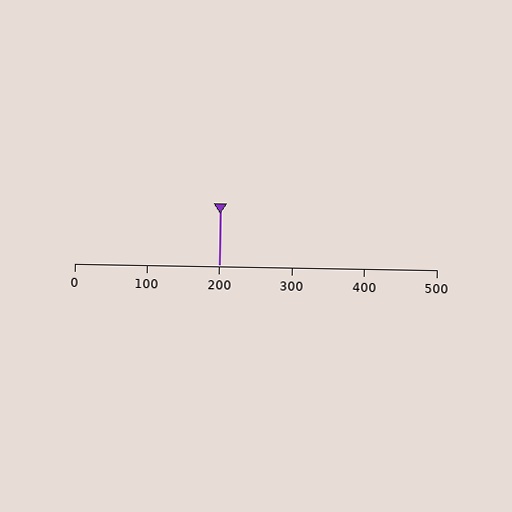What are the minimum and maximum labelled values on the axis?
The axis runs from 0 to 500.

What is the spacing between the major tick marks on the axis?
The major ticks are spaced 100 apart.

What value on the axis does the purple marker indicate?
The marker indicates approximately 200.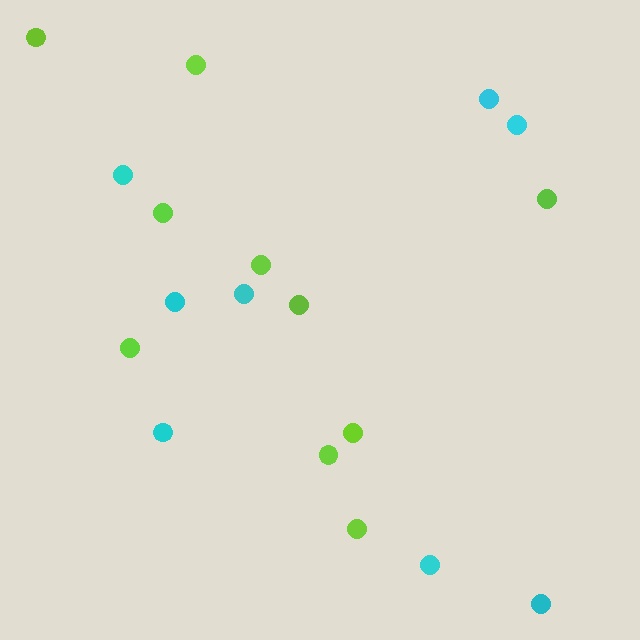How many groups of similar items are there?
There are 2 groups: one group of cyan circles (8) and one group of lime circles (10).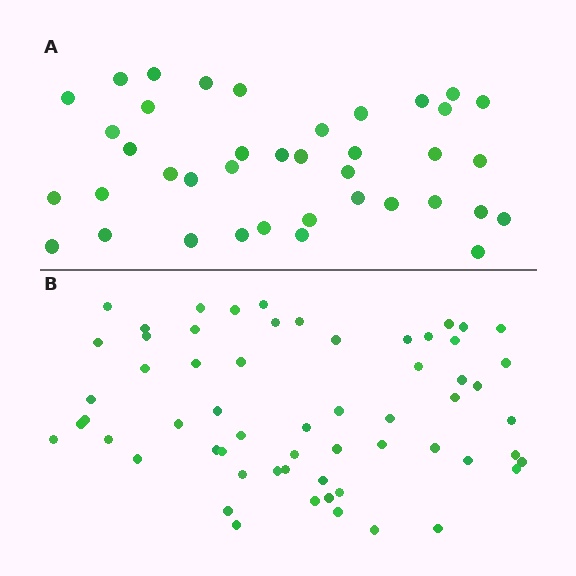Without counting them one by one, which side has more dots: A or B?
Region B (the bottom region) has more dots.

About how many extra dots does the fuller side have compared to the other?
Region B has approximately 20 more dots than region A.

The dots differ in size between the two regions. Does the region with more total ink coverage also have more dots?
No. Region A has more total ink coverage because its dots are larger, but region B actually contains more individual dots. Total area can be misleading — the number of items is what matters here.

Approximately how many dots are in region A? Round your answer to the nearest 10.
About 40 dots. (The exact count is 39, which rounds to 40.)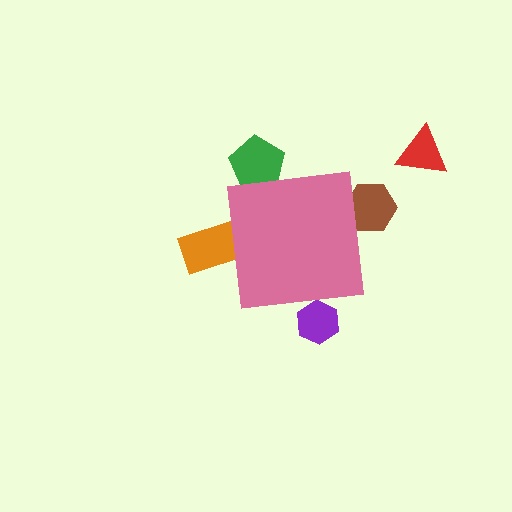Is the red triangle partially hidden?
No, the red triangle is fully visible.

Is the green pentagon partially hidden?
Yes, the green pentagon is partially hidden behind the pink square.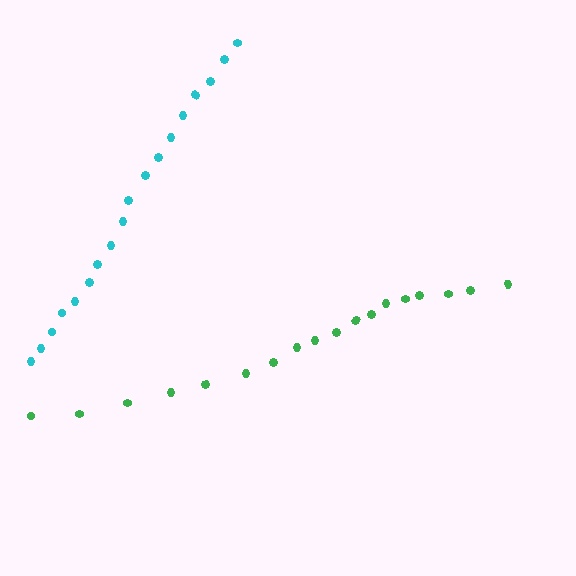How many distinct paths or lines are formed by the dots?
There are 2 distinct paths.